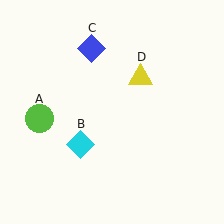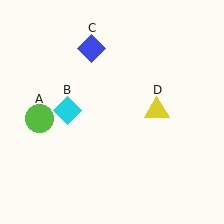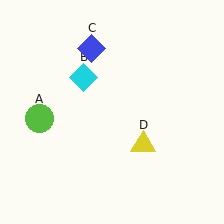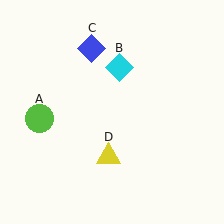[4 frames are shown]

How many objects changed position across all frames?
2 objects changed position: cyan diamond (object B), yellow triangle (object D).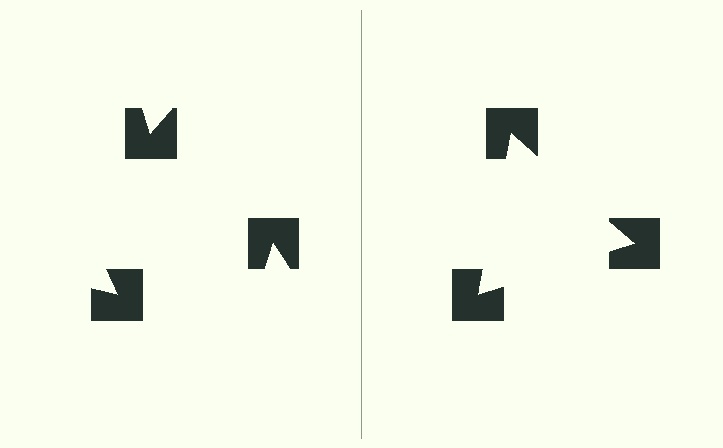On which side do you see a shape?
An illusory triangle appears on the right side. On the left side the wedge cuts are rotated, so no coherent shape forms.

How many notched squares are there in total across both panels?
6 — 3 on each side.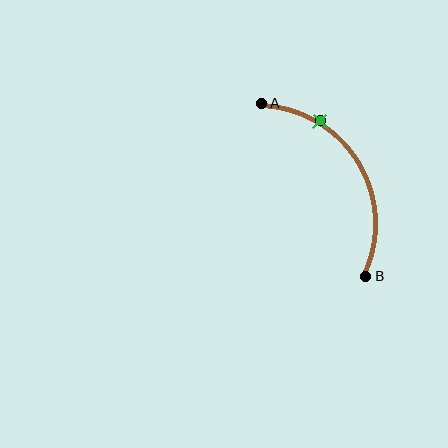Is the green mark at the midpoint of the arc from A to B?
No. The green mark lies on the arc but is closer to endpoint A. The arc midpoint would be at the point on the curve equidistant along the arc from both A and B.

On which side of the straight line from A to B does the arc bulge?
The arc bulges to the right of the straight line connecting A and B.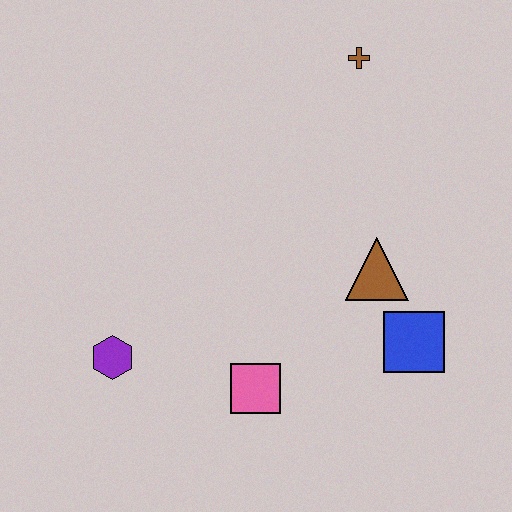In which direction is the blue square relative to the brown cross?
The blue square is below the brown cross.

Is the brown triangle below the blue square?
No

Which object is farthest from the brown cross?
The purple hexagon is farthest from the brown cross.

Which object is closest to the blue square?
The brown triangle is closest to the blue square.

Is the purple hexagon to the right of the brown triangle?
No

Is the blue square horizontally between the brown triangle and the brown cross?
No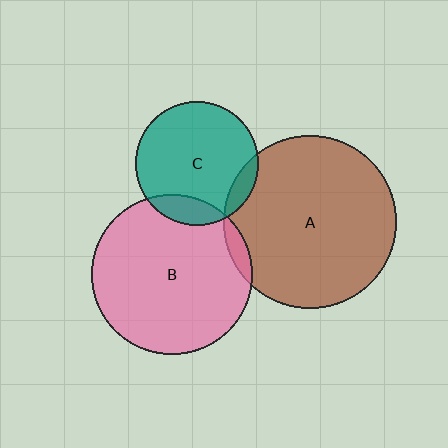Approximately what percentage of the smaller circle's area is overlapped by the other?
Approximately 15%.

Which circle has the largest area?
Circle A (brown).